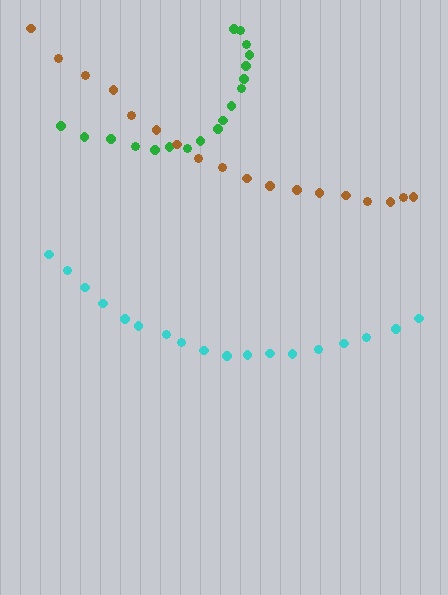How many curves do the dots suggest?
There are 3 distinct paths.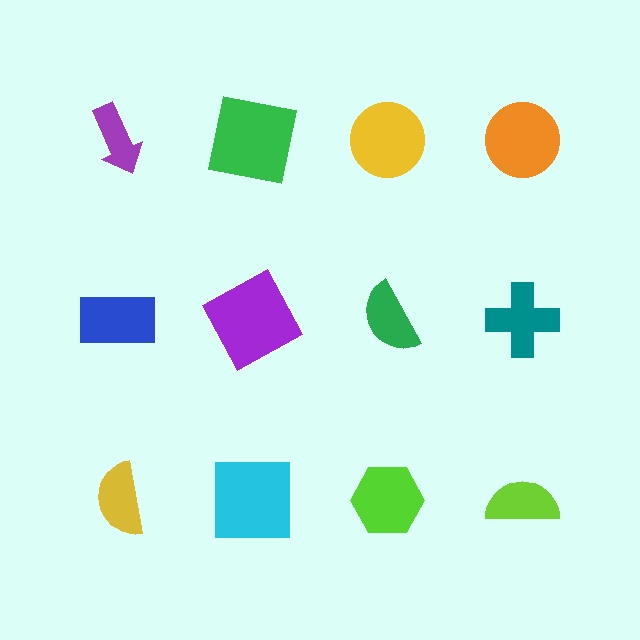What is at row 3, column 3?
A lime hexagon.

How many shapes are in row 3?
4 shapes.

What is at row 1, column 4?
An orange circle.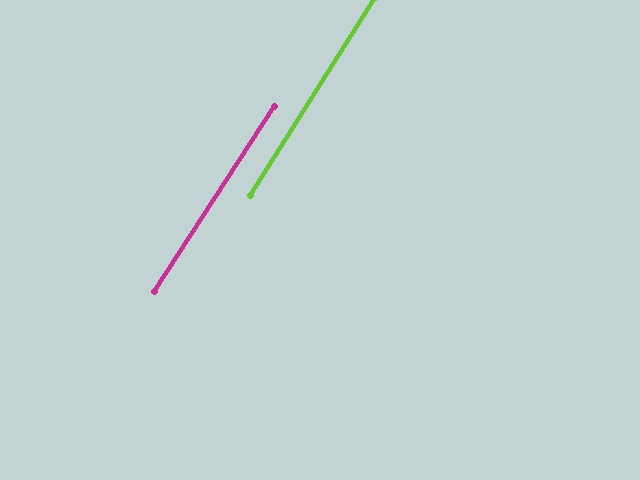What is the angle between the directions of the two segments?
Approximately 1 degree.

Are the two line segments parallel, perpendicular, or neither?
Parallel — their directions differ by only 0.9°.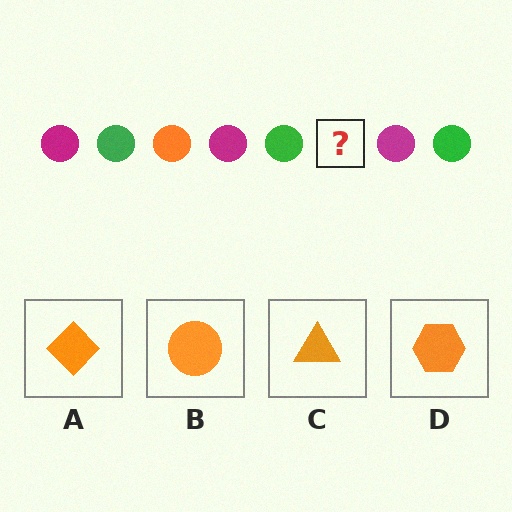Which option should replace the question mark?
Option B.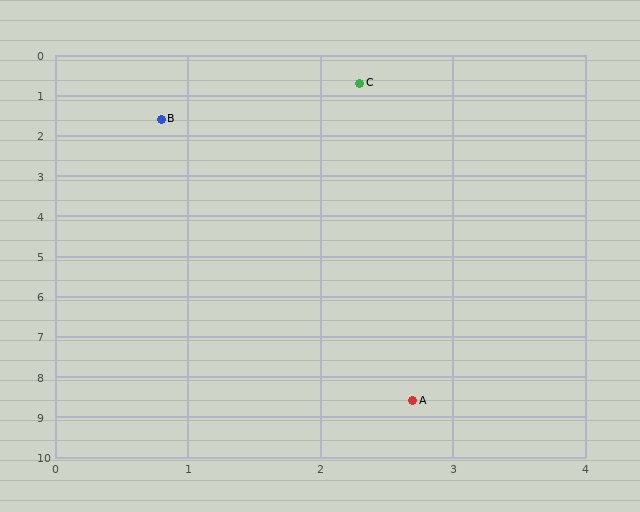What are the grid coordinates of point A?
Point A is at approximately (2.7, 8.6).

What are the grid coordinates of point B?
Point B is at approximately (0.8, 1.6).